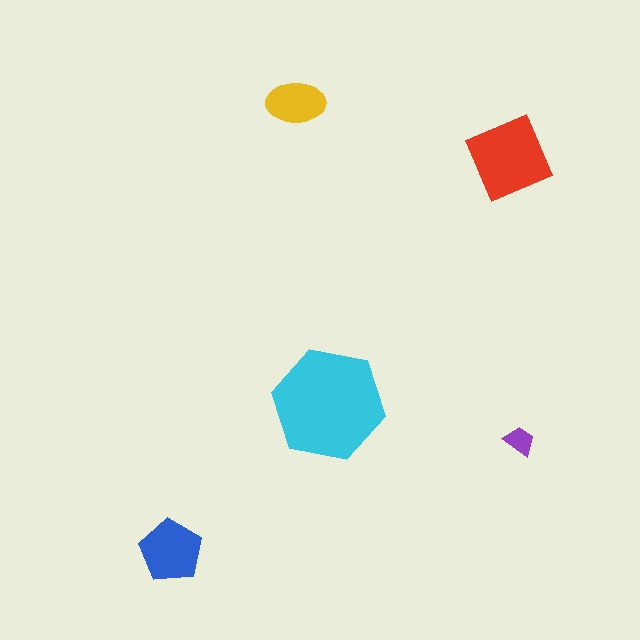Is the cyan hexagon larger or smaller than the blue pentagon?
Larger.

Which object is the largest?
The cyan hexagon.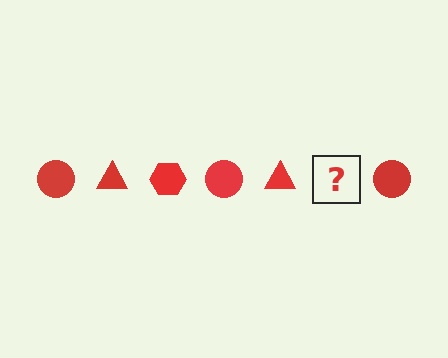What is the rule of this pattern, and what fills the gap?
The rule is that the pattern cycles through circle, triangle, hexagon shapes in red. The gap should be filled with a red hexagon.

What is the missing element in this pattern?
The missing element is a red hexagon.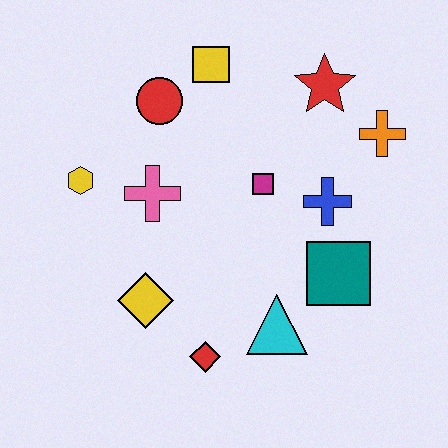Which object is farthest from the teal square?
The yellow hexagon is farthest from the teal square.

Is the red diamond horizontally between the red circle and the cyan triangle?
Yes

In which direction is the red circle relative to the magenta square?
The red circle is to the left of the magenta square.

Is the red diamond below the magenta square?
Yes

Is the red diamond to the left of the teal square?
Yes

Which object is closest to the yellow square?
The red circle is closest to the yellow square.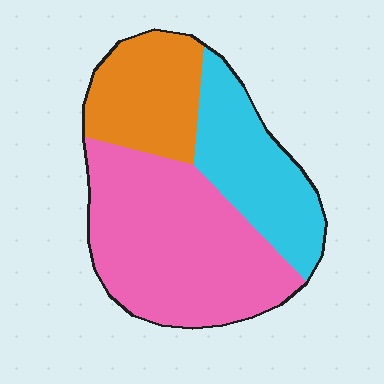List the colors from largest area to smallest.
From largest to smallest: pink, cyan, orange.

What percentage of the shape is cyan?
Cyan takes up about one quarter (1/4) of the shape.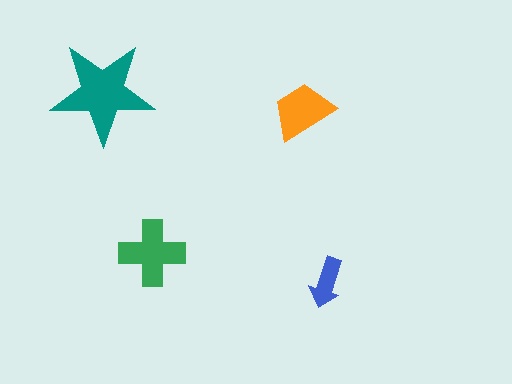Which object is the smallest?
The blue arrow.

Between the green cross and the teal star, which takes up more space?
The teal star.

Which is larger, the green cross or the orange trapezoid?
The green cross.